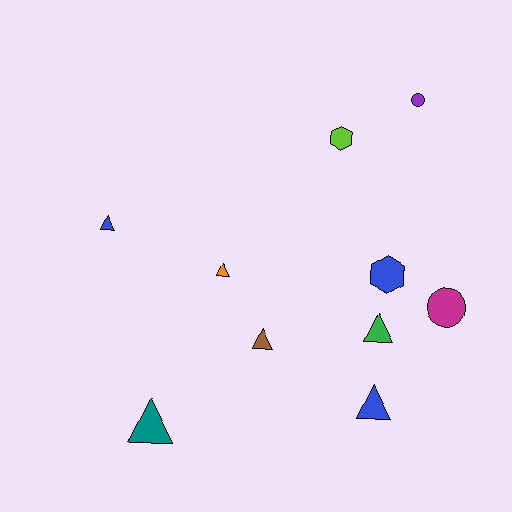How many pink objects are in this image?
There are no pink objects.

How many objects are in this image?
There are 10 objects.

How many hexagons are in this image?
There are 2 hexagons.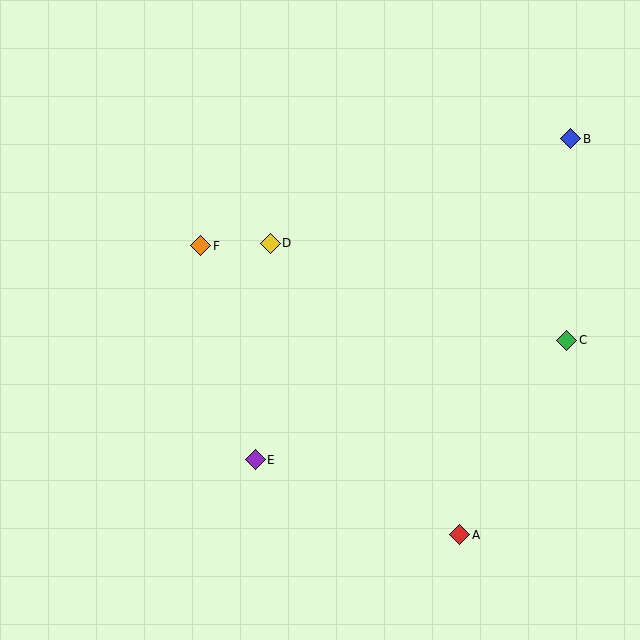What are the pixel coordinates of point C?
Point C is at (567, 340).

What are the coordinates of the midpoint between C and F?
The midpoint between C and F is at (384, 293).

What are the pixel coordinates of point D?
Point D is at (270, 243).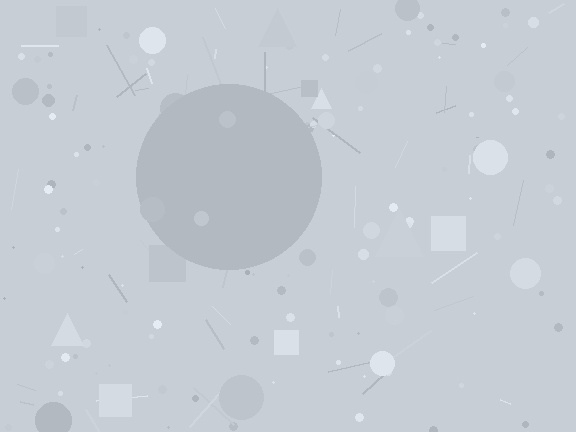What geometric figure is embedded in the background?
A circle is embedded in the background.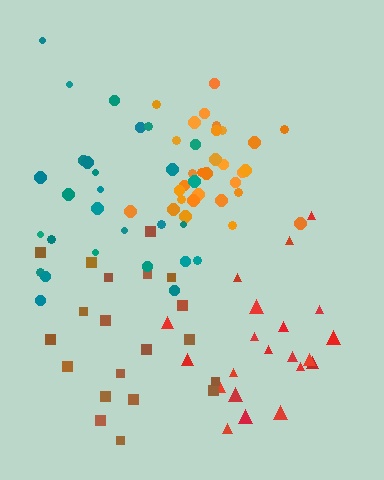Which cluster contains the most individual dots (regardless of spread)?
Orange (30).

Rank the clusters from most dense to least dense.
orange, teal, red, brown.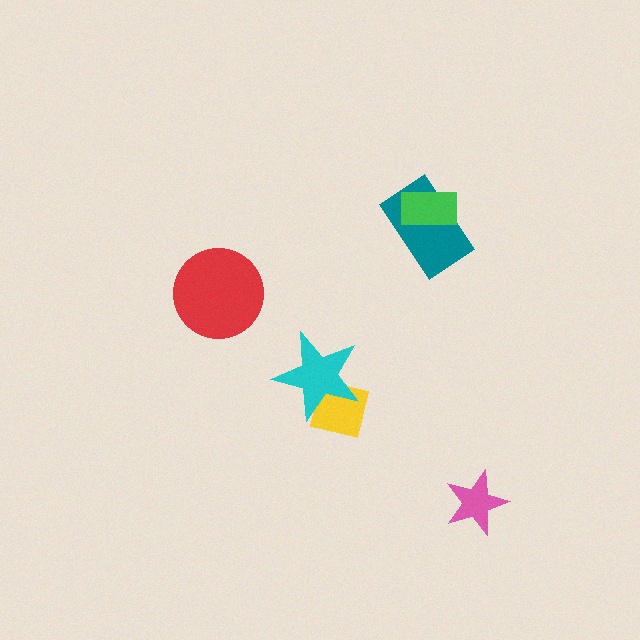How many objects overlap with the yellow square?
1 object overlaps with the yellow square.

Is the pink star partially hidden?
No, no other shape covers it.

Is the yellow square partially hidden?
Yes, it is partially covered by another shape.